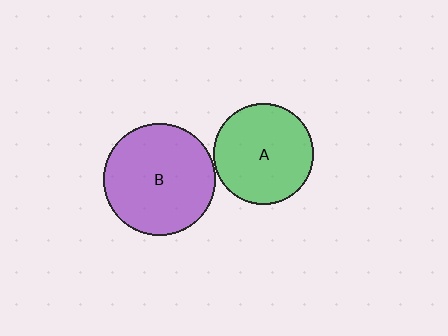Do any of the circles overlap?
No, none of the circles overlap.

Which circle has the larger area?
Circle B (purple).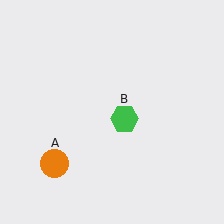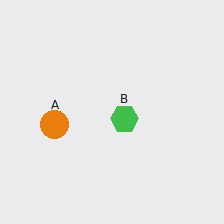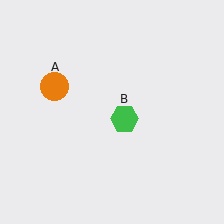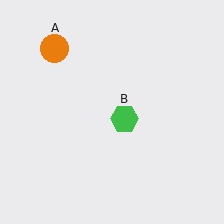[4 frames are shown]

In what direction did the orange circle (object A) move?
The orange circle (object A) moved up.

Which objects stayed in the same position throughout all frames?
Green hexagon (object B) remained stationary.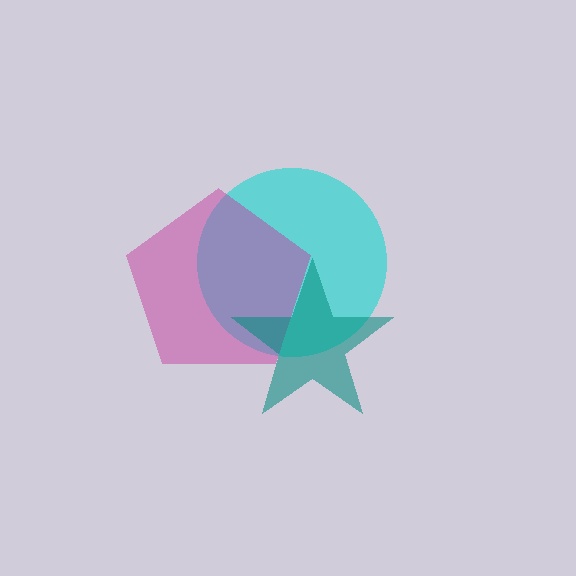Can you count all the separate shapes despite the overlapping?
Yes, there are 3 separate shapes.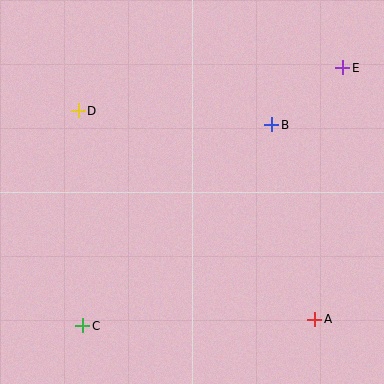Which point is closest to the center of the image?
Point B at (272, 125) is closest to the center.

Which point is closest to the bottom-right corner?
Point A is closest to the bottom-right corner.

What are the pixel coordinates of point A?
Point A is at (315, 319).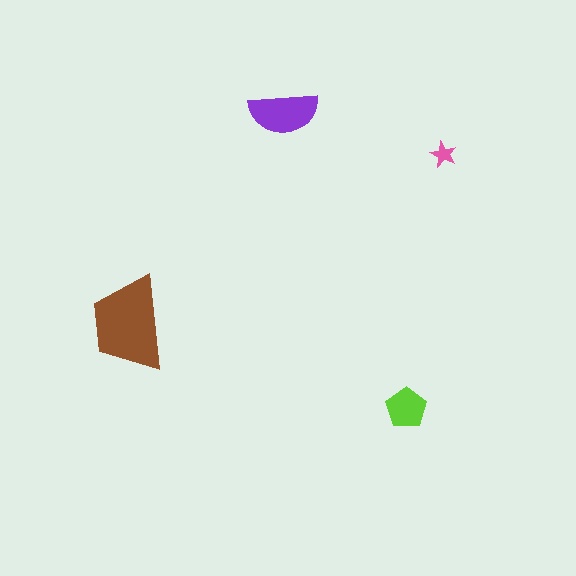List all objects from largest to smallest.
The brown trapezoid, the purple semicircle, the lime pentagon, the pink star.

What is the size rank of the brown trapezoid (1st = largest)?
1st.